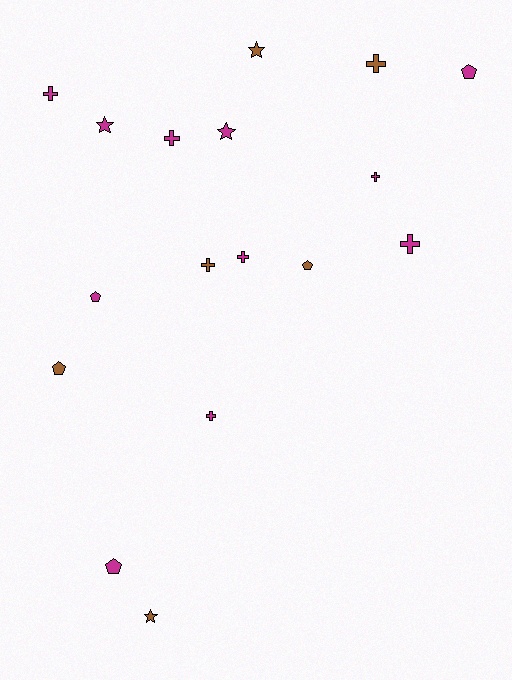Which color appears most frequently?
Magenta, with 11 objects.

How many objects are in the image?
There are 17 objects.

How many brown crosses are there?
There are 2 brown crosses.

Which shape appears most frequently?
Cross, with 8 objects.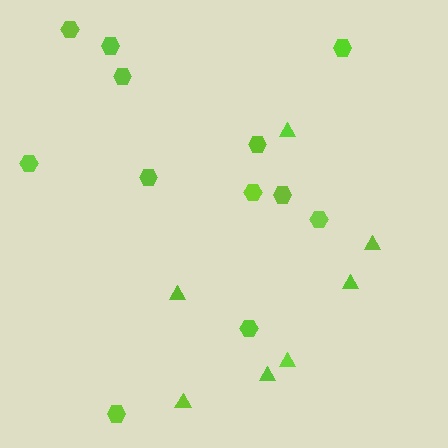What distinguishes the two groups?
There are 2 groups: one group of triangles (7) and one group of hexagons (12).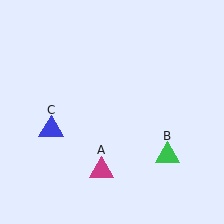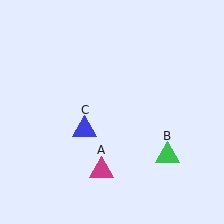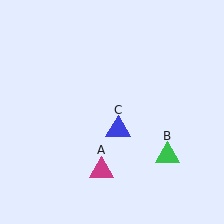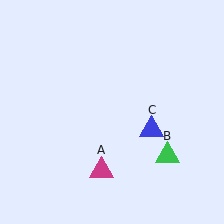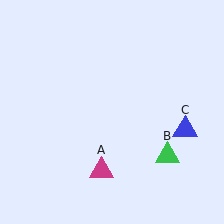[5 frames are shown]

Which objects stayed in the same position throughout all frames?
Magenta triangle (object A) and green triangle (object B) remained stationary.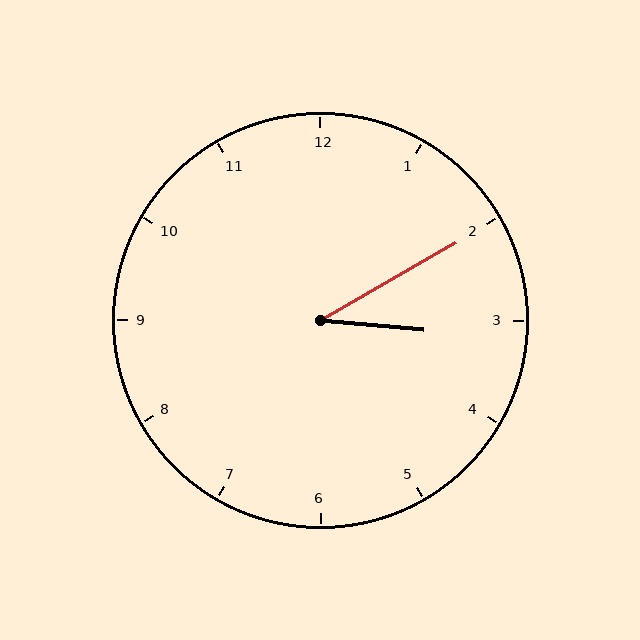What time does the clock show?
3:10.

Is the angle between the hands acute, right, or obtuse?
It is acute.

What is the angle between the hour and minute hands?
Approximately 35 degrees.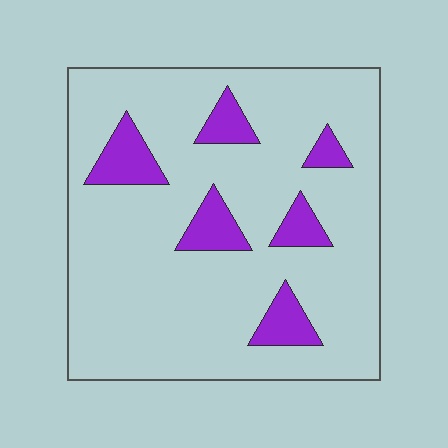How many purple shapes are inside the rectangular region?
6.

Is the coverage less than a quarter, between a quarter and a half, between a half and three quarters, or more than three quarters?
Less than a quarter.